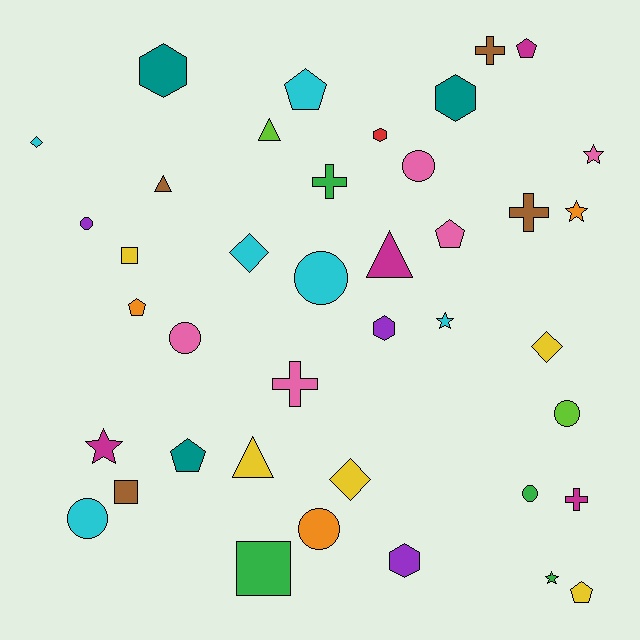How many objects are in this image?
There are 40 objects.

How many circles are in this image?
There are 8 circles.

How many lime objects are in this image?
There are 2 lime objects.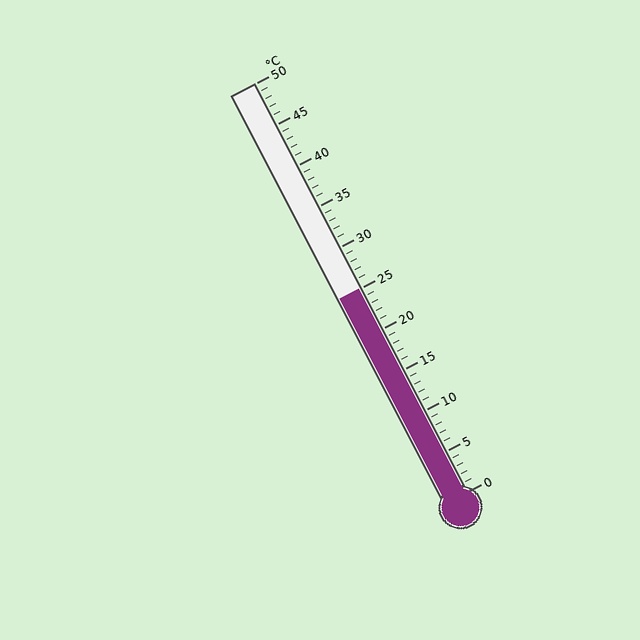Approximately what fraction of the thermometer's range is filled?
The thermometer is filled to approximately 50% of its range.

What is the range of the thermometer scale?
The thermometer scale ranges from 0°C to 50°C.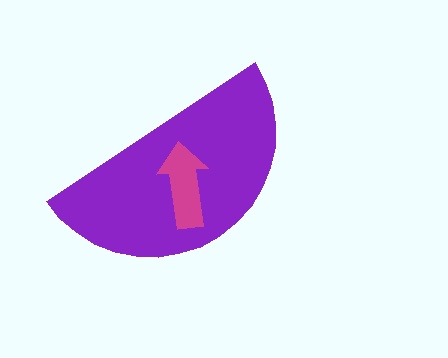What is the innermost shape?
The magenta arrow.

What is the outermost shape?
The purple semicircle.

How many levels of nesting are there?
2.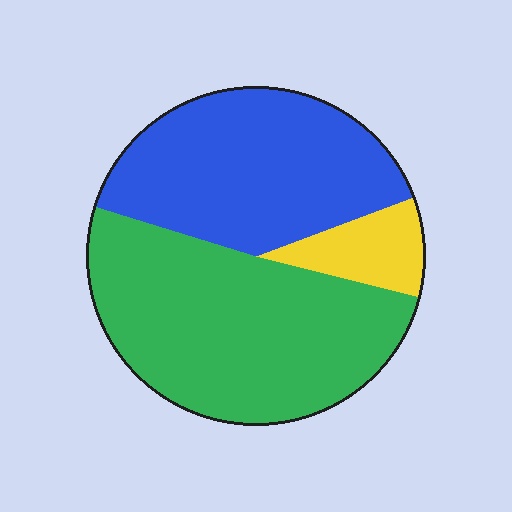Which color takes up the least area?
Yellow, at roughly 10%.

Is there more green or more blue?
Green.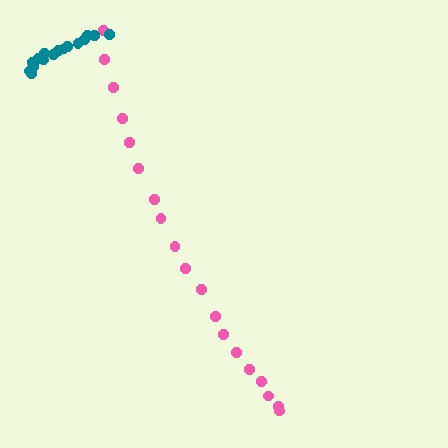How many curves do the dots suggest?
There are 2 distinct paths.